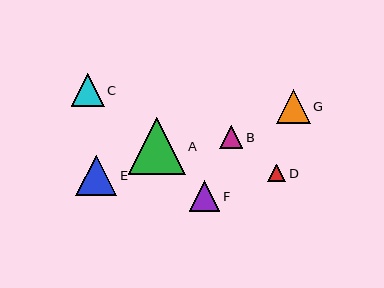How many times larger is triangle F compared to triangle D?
Triangle F is approximately 1.7 times the size of triangle D.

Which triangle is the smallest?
Triangle D is the smallest with a size of approximately 18 pixels.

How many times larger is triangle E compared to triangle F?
Triangle E is approximately 1.3 times the size of triangle F.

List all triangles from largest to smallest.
From largest to smallest: A, E, G, C, F, B, D.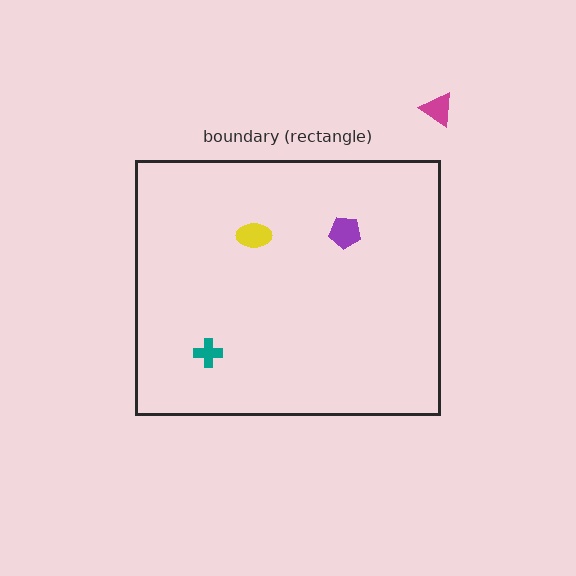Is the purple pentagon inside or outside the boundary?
Inside.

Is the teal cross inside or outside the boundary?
Inside.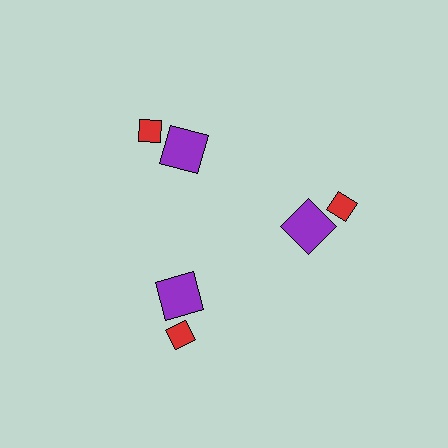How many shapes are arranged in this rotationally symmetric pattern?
There are 6 shapes, arranged in 3 groups of 2.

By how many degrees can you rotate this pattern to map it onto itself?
The pattern maps onto itself every 120 degrees of rotation.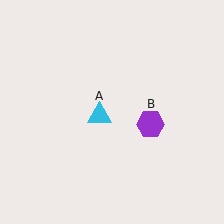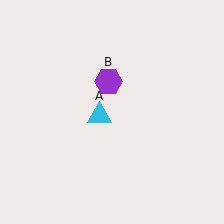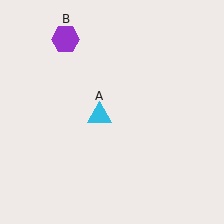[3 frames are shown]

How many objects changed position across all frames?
1 object changed position: purple hexagon (object B).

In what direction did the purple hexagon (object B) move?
The purple hexagon (object B) moved up and to the left.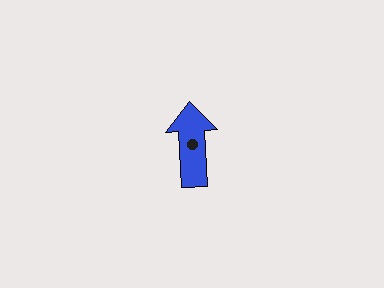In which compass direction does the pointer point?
North.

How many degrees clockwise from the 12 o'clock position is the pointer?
Approximately 357 degrees.